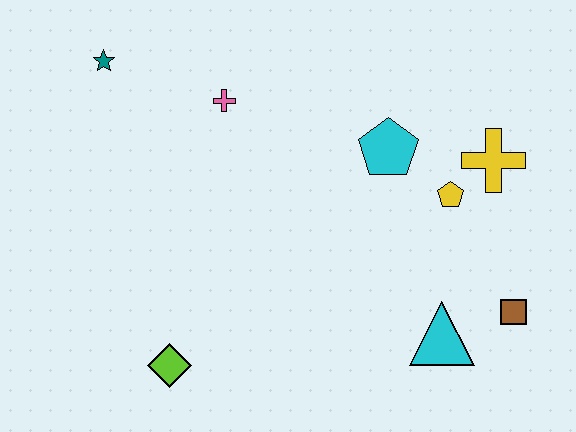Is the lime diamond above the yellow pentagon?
No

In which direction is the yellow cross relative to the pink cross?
The yellow cross is to the right of the pink cross.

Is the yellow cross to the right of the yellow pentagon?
Yes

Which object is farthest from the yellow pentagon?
The teal star is farthest from the yellow pentagon.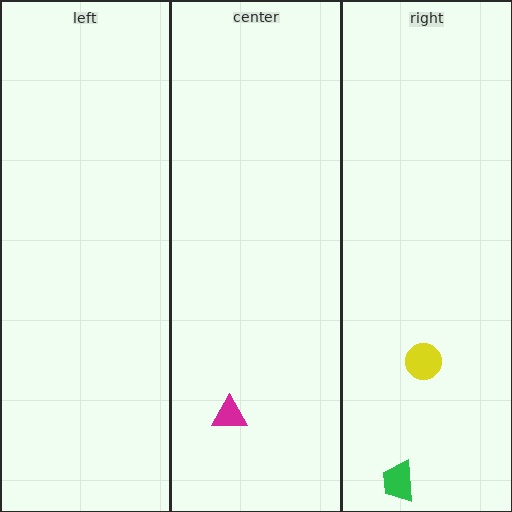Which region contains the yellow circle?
The right region.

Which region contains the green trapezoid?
The right region.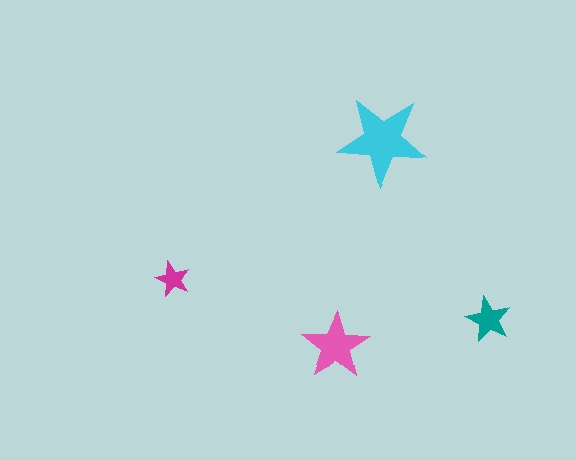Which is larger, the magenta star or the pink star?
The pink one.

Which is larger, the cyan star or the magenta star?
The cyan one.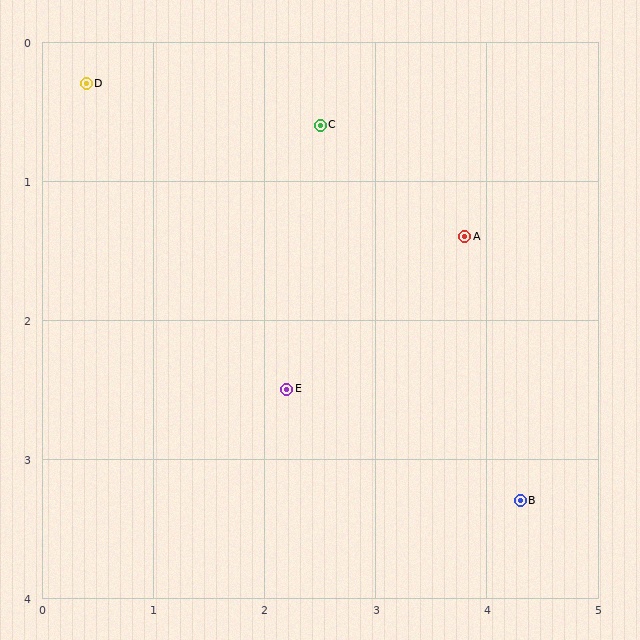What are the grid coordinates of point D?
Point D is at approximately (0.4, 0.3).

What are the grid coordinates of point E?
Point E is at approximately (2.2, 2.5).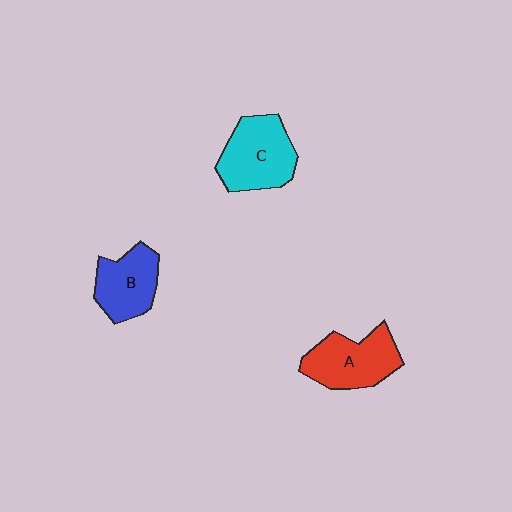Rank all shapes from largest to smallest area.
From largest to smallest: C (cyan), A (red), B (blue).